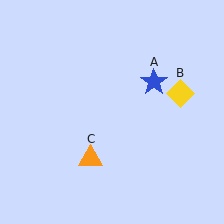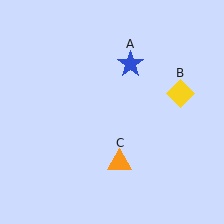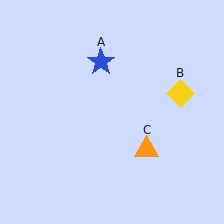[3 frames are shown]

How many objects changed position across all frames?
2 objects changed position: blue star (object A), orange triangle (object C).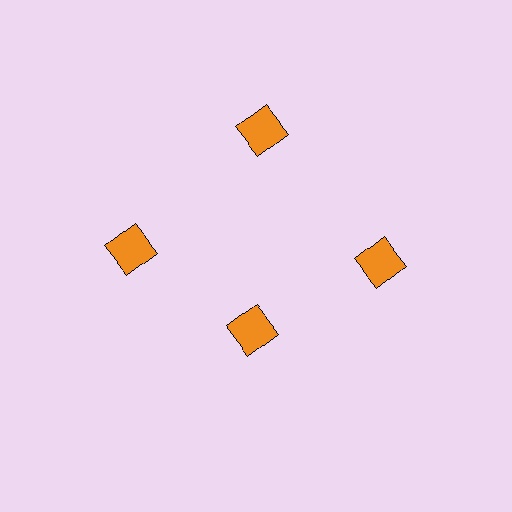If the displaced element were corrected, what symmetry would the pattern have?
It would have 4-fold rotational symmetry — the pattern would map onto itself every 90 degrees.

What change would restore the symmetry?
The symmetry would be restored by moving it outward, back onto the ring so that all 4 squares sit at equal angles and equal distance from the center.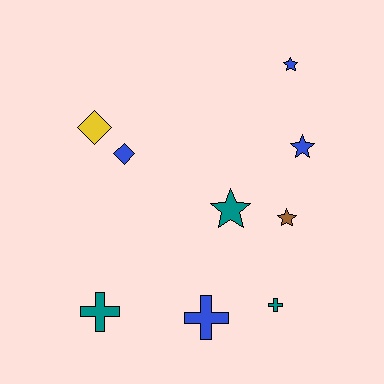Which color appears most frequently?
Blue, with 4 objects.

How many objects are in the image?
There are 9 objects.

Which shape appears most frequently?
Star, with 4 objects.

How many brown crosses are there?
There are no brown crosses.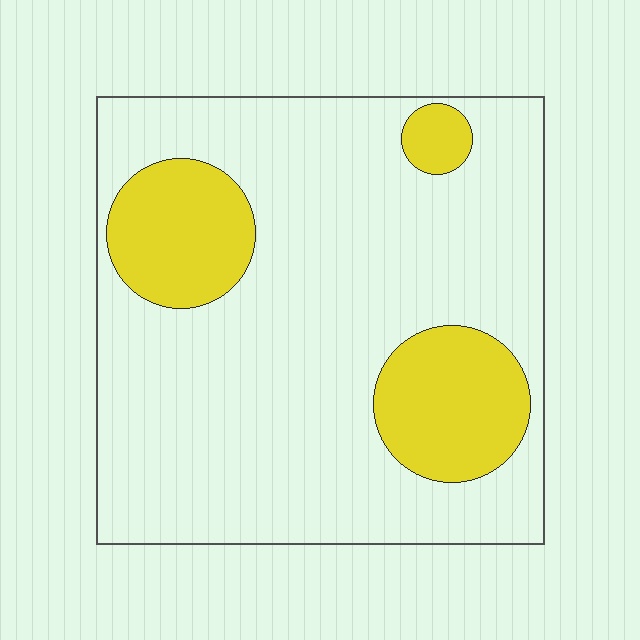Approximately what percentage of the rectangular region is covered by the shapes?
Approximately 20%.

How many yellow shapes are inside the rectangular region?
3.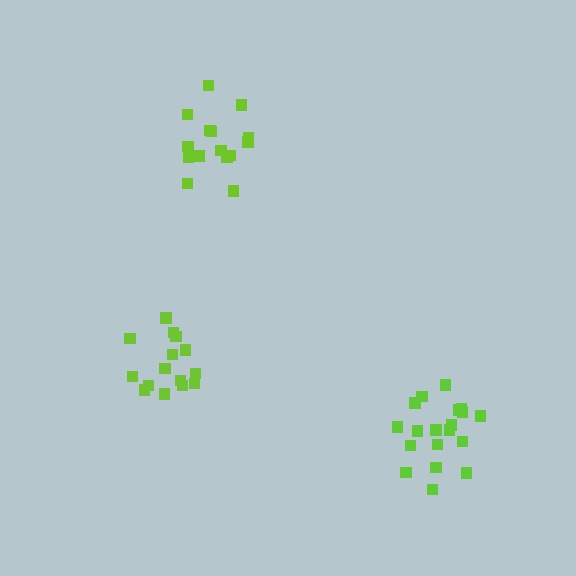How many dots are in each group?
Group 1: 15 dots, Group 2: 19 dots, Group 3: 15 dots (49 total).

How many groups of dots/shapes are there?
There are 3 groups.